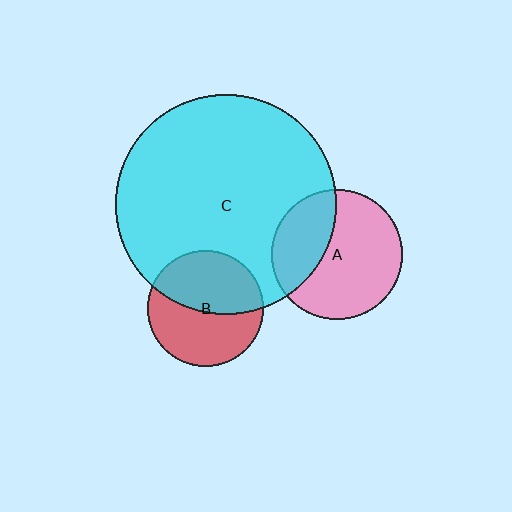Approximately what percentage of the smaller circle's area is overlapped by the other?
Approximately 50%.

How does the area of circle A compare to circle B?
Approximately 1.3 times.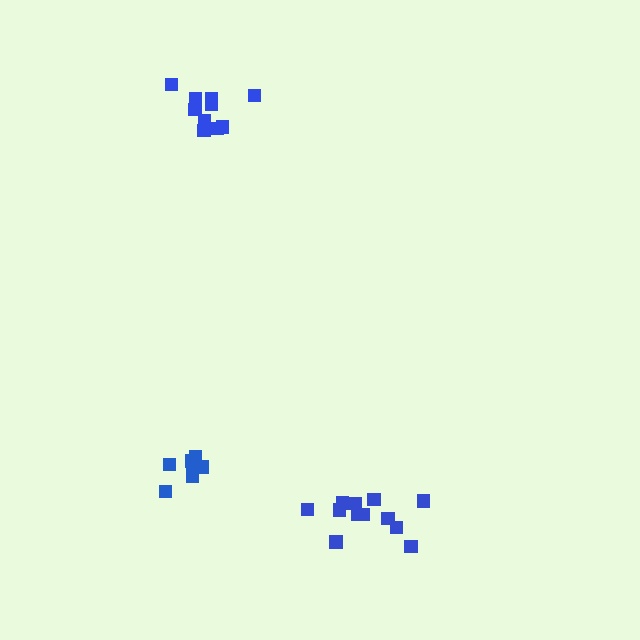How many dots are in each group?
Group 1: 7 dots, Group 2: 12 dots, Group 3: 10 dots (29 total).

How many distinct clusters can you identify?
There are 3 distinct clusters.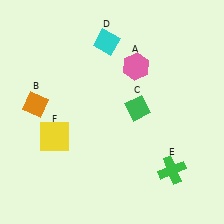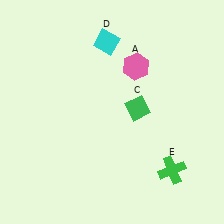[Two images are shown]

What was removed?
The yellow square (F), the orange diamond (B) were removed in Image 2.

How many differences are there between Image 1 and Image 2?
There are 2 differences between the two images.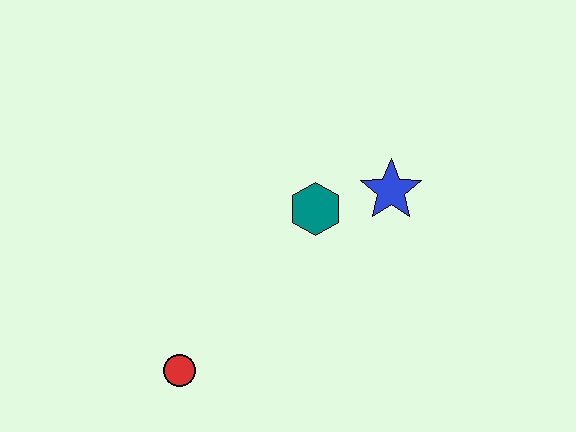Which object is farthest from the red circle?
The blue star is farthest from the red circle.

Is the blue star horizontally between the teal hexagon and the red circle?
No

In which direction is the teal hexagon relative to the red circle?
The teal hexagon is above the red circle.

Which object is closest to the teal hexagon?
The blue star is closest to the teal hexagon.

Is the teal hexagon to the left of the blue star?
Yes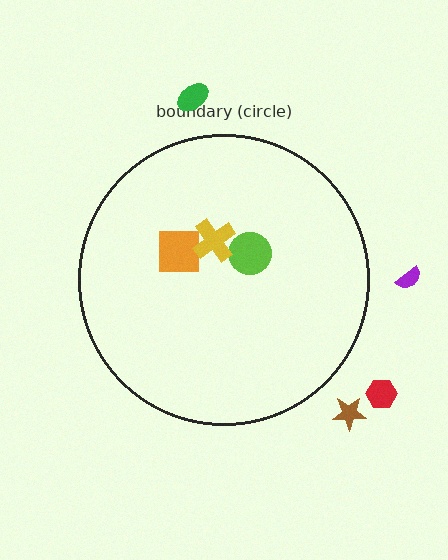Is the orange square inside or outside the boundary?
Inside.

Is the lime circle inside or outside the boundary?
Inside.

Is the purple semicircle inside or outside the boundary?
Outside.